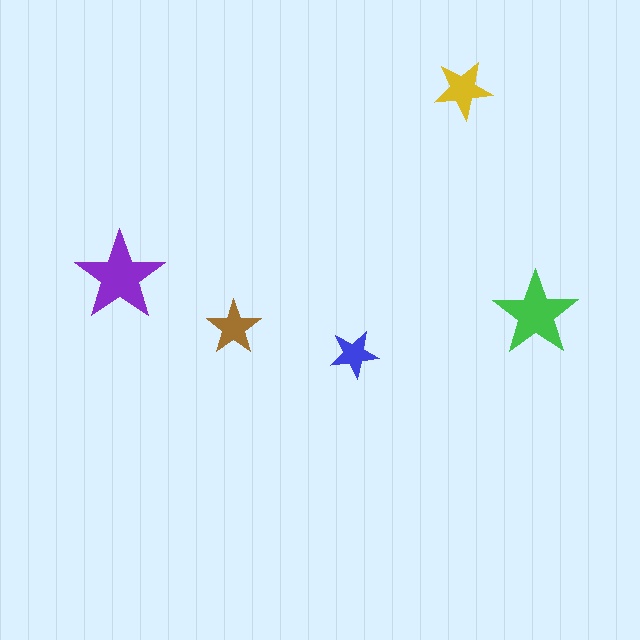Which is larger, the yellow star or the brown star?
The yellow one.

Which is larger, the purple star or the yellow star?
The purple one.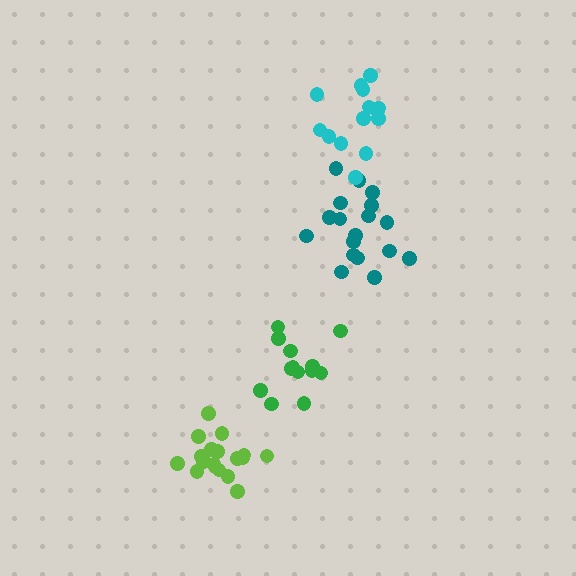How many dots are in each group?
Group 1: 13 dots, Group 2: 18 dots, Group 3: 18 dots, Group 4: 14 dots (63 total).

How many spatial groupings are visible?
There are 4 spatial groupings.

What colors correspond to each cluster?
The clusters are colored: green, teal, lime, cyan.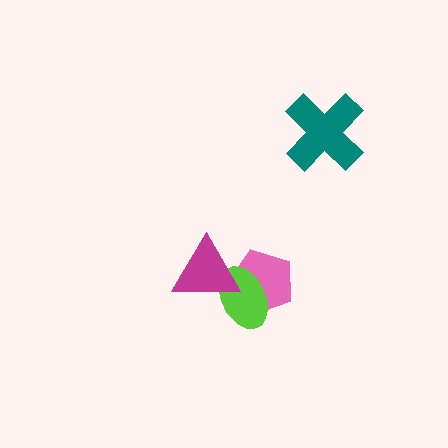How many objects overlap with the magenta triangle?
2 objects overlap with the magenta triangle.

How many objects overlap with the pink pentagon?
2 objects overlap with the pink pentagon.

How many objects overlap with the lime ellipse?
2 objects overlap with the lime ellipse.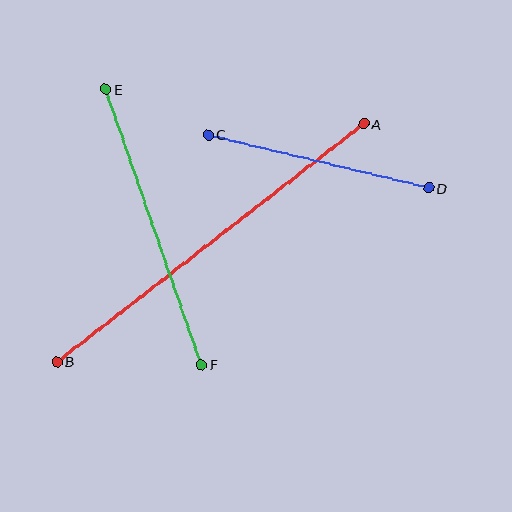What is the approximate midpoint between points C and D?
The midpoint is at approximately (318, 161) pixels.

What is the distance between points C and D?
The distance is approximately 227 pixels.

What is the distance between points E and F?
The distance is approximately 292 pixels.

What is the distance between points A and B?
The distance is approximately 388 pixels.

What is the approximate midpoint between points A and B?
The midpoint is at approximately (210, 243) pixels.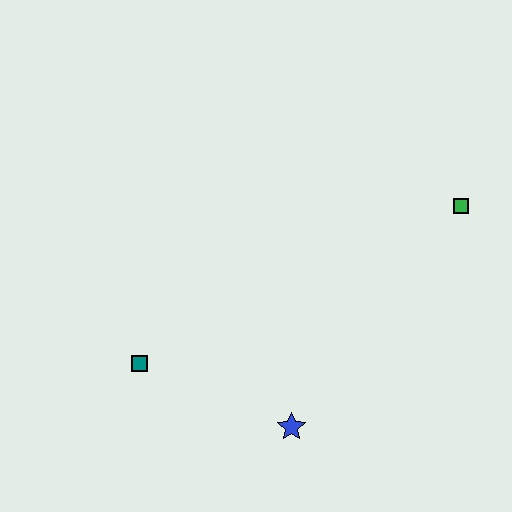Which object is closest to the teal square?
The blue star is closest to the teal square.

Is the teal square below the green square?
Yes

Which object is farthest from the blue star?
The green square is farthest from the blue star.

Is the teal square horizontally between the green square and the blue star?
No